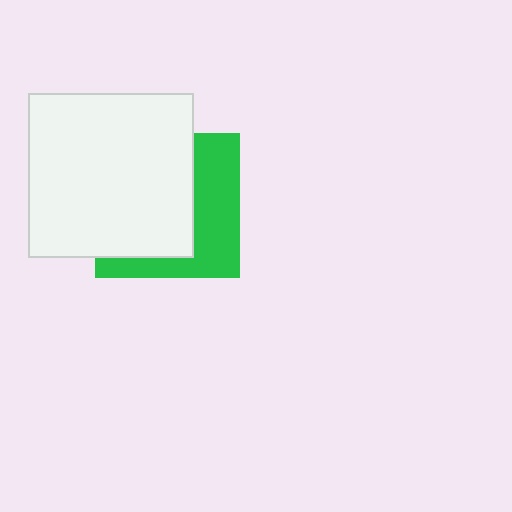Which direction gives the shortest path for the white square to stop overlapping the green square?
Moving left gives the shortest separation.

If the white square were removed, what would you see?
You would see the complete green square.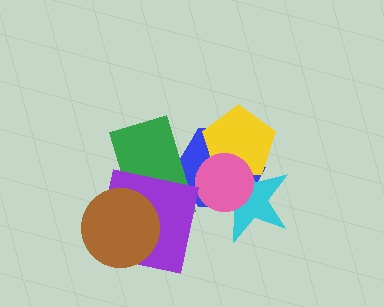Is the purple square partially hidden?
Yes, it is partially covered by another shape.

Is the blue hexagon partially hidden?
Yes, it is partially covered by another shape.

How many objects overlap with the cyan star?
3 objects overlap with the cyan star.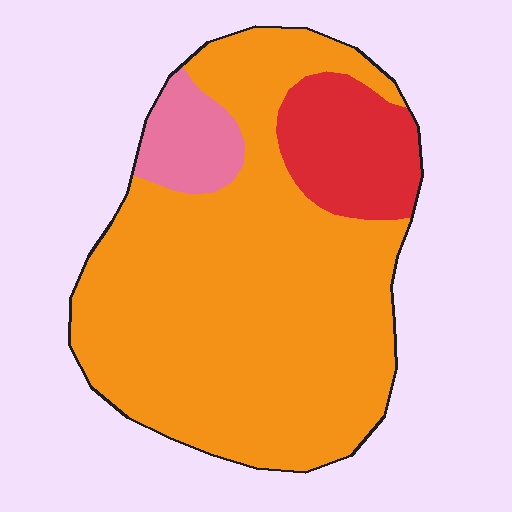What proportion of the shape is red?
Red covers roughly 15% of the shape.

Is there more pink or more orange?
Orange.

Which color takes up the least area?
Pink, at roughly 10%.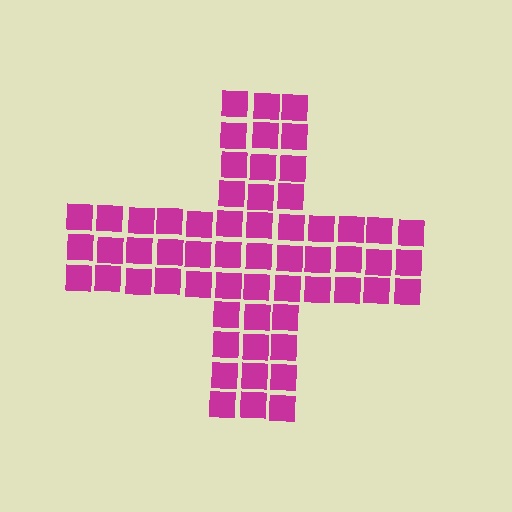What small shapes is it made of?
It is made of small squares.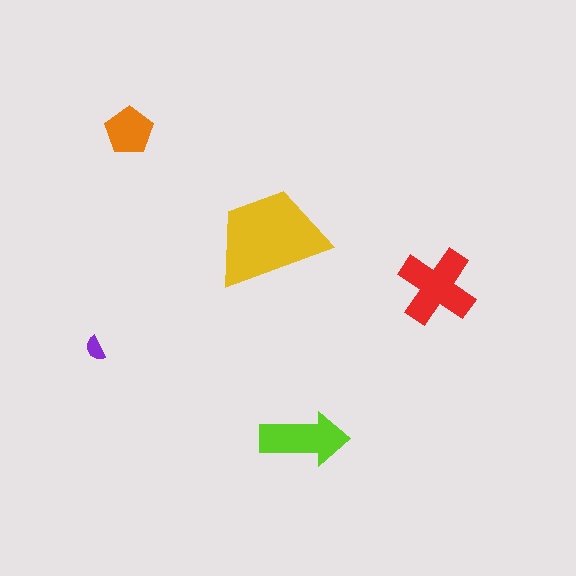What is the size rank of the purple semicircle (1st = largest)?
5th.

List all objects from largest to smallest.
The yellow trapezoid, the red cross, the lime arrow, the orange pentagon, the purple semicircle.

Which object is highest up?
The orange pentagon is topmost.